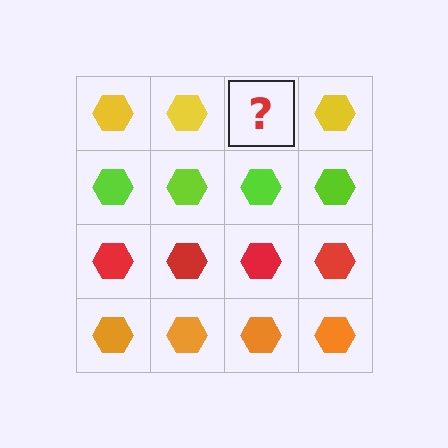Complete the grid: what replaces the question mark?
The question mark should be replaced with a yellow hexagon.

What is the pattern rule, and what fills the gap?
The rule is that each row has a consistent color. The gap should be filled with a yellow hexagon.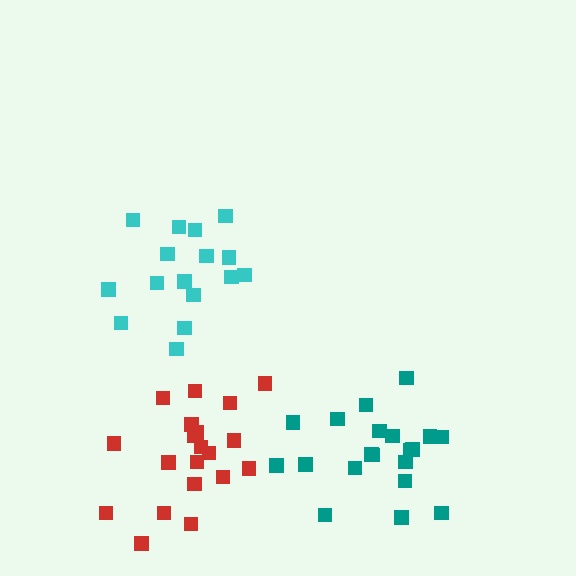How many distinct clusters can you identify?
There are 3 distinct clusters.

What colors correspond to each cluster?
The clusters are colored: cyan, red, teal.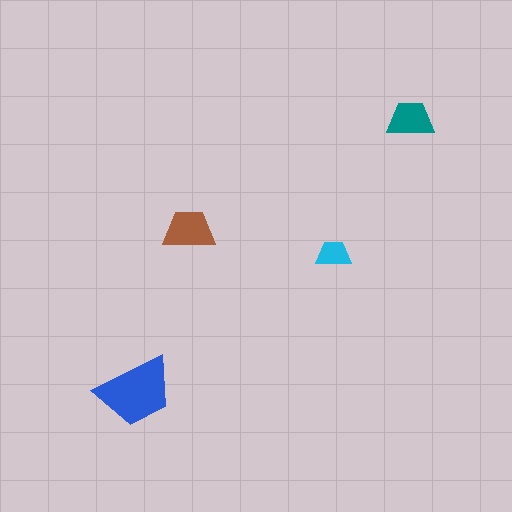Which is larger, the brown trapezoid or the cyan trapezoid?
The brown one.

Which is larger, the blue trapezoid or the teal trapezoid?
The blue one.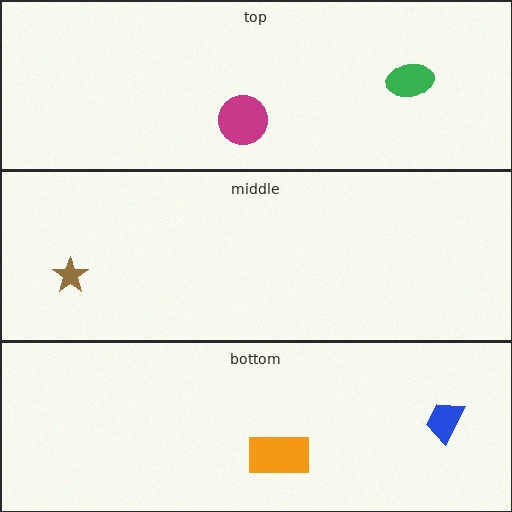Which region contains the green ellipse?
The top region.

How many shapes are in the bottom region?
2.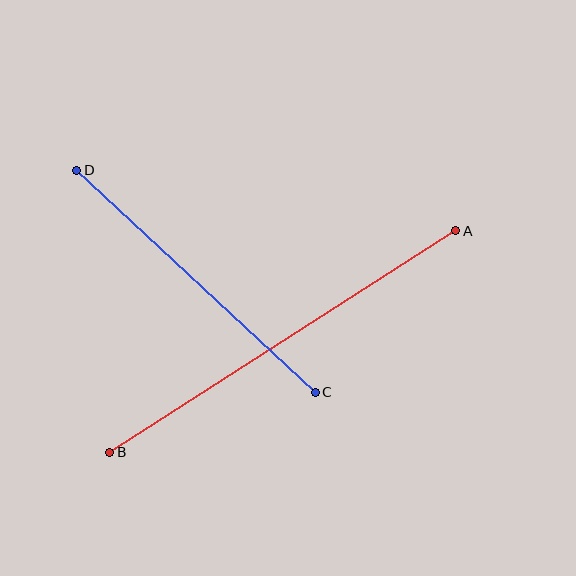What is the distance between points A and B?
The distance is approximately 411 pixels.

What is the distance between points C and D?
The distance is approximately 326 pixels.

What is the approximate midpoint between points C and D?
The midpoint is at approximately (196, 281) pixels.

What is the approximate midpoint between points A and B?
The midpoint is at approximately (283, 342) pixels.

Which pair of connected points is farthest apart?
Points A and B are farthest apart.